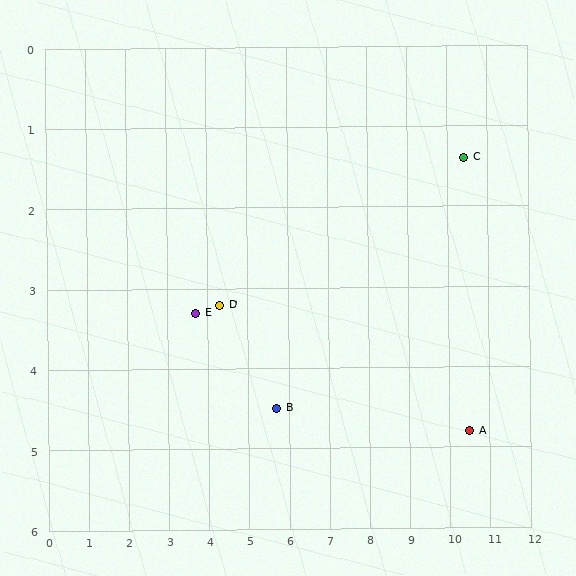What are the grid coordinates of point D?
Point D is at approximately (4.3, 3.2).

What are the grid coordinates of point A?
Point A is at approximately (10.5, 4.8).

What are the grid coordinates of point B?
Point B is at approximately (5.7, 4.5).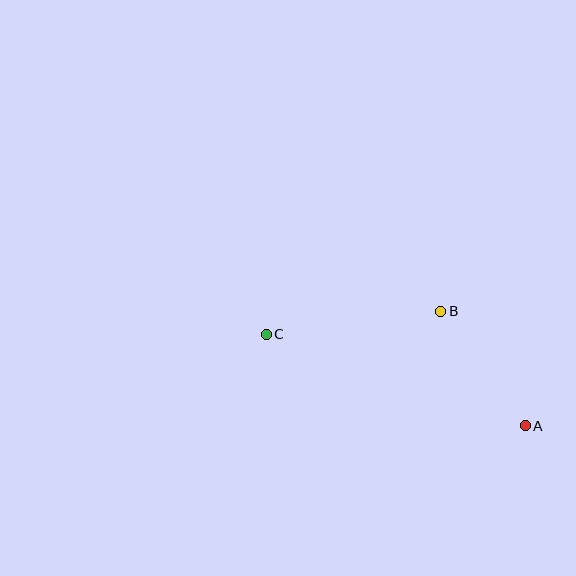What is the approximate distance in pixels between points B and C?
The distance between B and C is approximately 176 pixels.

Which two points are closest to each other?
Points A and B are closest to each other.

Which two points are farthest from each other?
Points A and C are farthest from each other.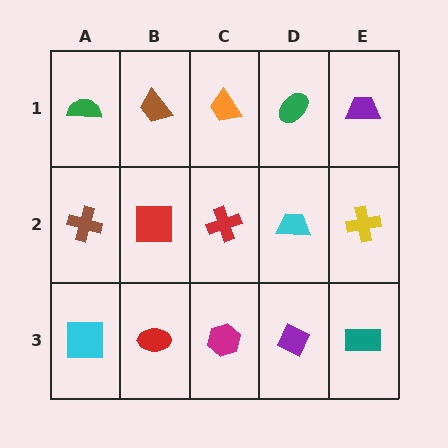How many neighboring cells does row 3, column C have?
3.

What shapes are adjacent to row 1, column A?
A brown cross (row 2, column A), a brown trapezoid (row 1, column B).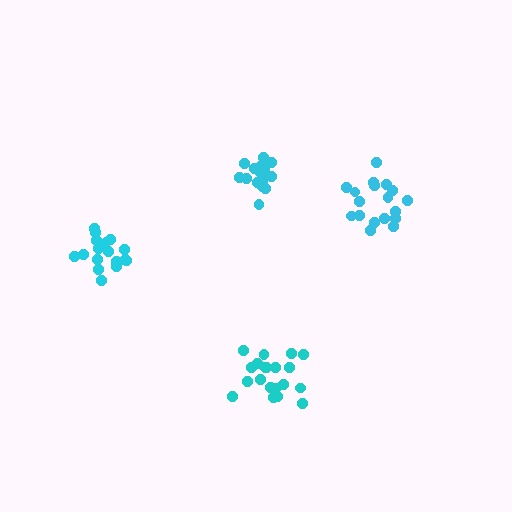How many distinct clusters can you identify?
There are 4 distinct clusters.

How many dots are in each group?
Group 1: 18 dots, Group 2: 21 dots, Group 3: 18 dots, Group 4: 18 dots (75 total).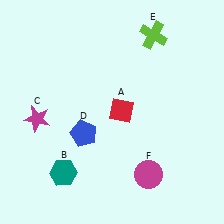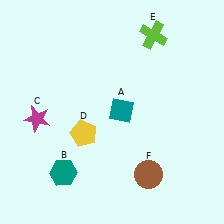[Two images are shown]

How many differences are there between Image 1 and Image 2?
There are 3 differences between the two images.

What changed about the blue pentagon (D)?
In Image 1, D is blue. In Image 2, it changed to yellow.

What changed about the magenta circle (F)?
In Image 1, F is magenta. In Image 2, it changed to brown.